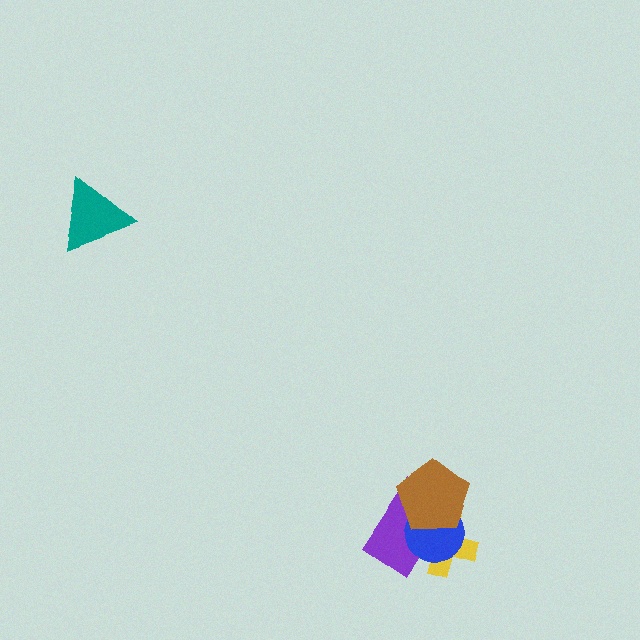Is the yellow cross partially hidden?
Yes, it is partially covered by another shape.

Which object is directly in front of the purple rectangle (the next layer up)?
The blue circle is directly in front of the purple rectangle.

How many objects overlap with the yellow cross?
3 objects overlap with the yellow cross.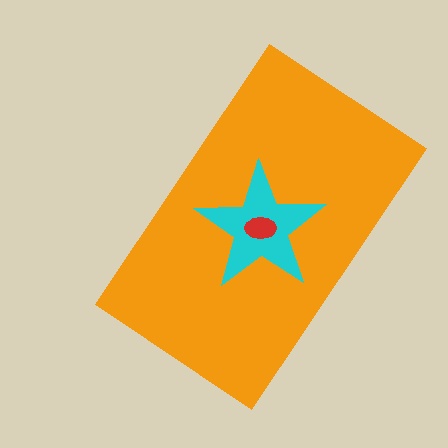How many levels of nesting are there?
3.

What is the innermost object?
The red ellipse.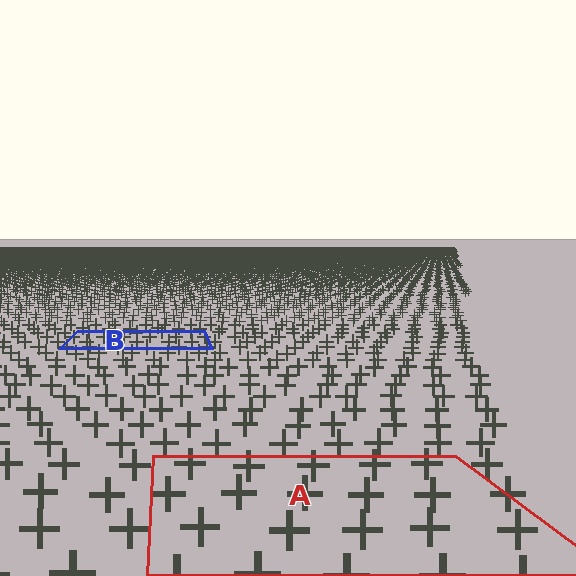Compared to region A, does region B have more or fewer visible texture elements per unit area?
Region B has more texture elements per unit area — they are packed more densely because it is farther away.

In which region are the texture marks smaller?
The texture marks are smaller in region B, because it is farther away.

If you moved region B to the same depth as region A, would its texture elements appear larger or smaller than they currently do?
They would appear larger. At a closer depth, the same texture elements are projected at a bigger on-screen size.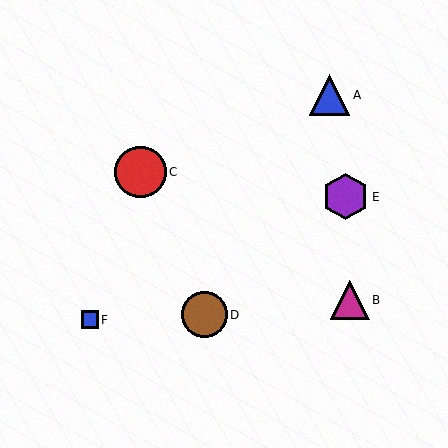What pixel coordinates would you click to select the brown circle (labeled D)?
Click at (204, 315) to select the brown circle D.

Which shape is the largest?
The red circle (labeled C) is the largest.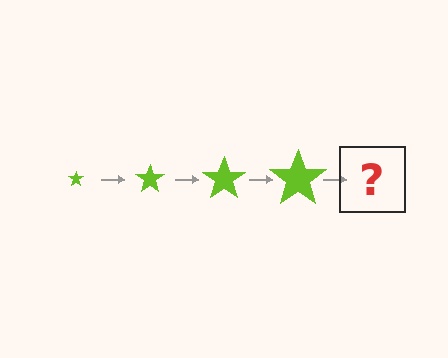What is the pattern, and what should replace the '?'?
The pattern is that the star gets progressively larger each step. The '?' should be a lime star, larger than the previous one.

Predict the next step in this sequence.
The next step is a lime star, larger than the previous one.